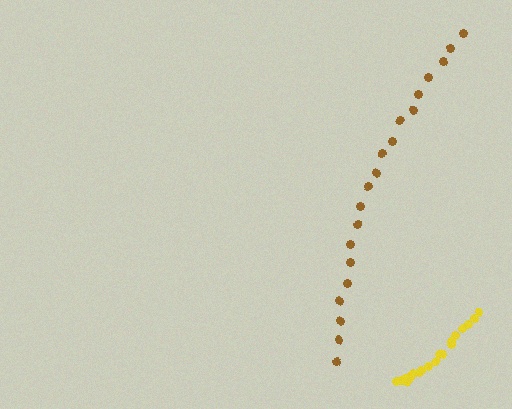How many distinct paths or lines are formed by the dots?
There are 2 distinct paths.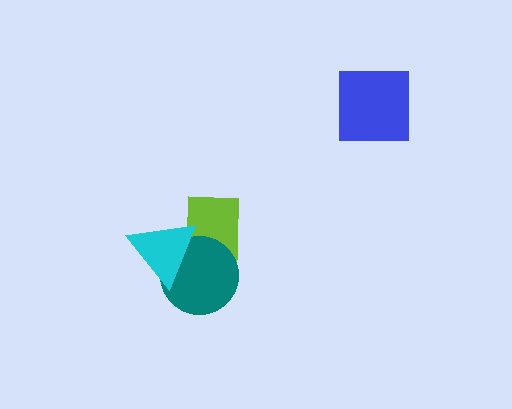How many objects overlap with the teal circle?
2 objects overlap with the teal circle.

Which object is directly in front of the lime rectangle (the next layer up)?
The teal circle is directly in front of the lime rectangle.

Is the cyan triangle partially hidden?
No, no other shape covers it.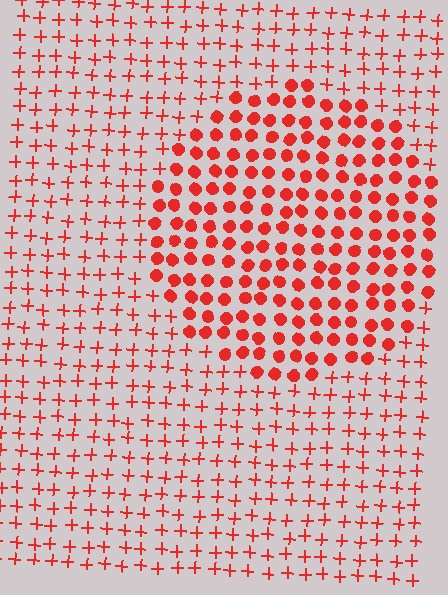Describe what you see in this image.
The image is filled with small red elements arranged in a uniform grid. A circle-shaped region contains circles, while the surrounding area contains plus signs. The boundary is defined purely by the change in element shape.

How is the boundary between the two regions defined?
The boundary is defined by a change in element shape: circles inside vs. plus signs outside. All elements share the same color and spacing.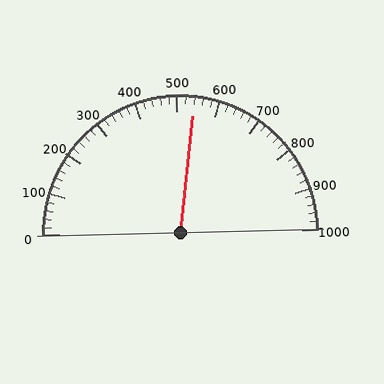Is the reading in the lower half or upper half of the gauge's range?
The reading is in the upper half of the range (0 to 1000).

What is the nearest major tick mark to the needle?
The nearest major tick mark is 500.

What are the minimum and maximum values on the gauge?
The gauge ranges from 0 to 1000.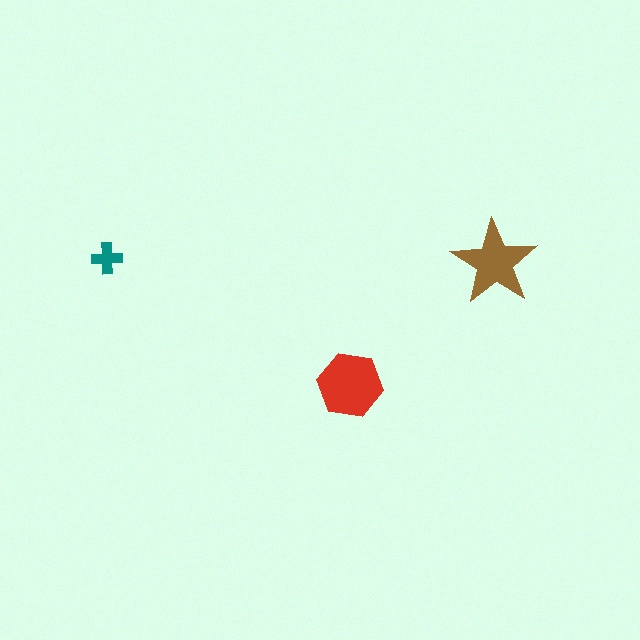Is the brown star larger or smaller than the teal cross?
Larger.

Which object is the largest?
The red hexagon.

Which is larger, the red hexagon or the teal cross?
The red hexagon.